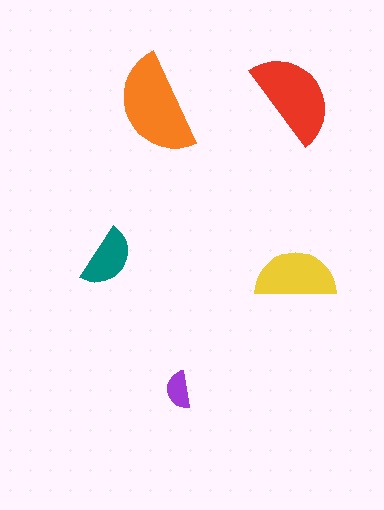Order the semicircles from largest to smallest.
the orange one, the red one, the yellow one, the teal one, the purple one.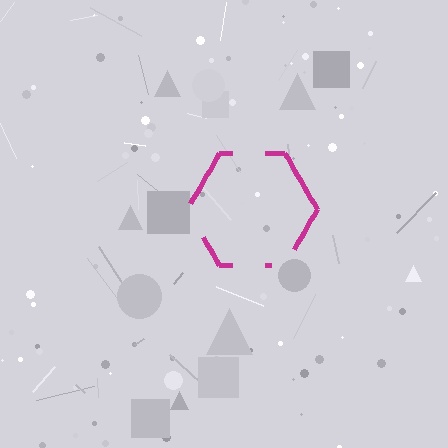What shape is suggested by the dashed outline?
The dashed outline suggests a hexagon.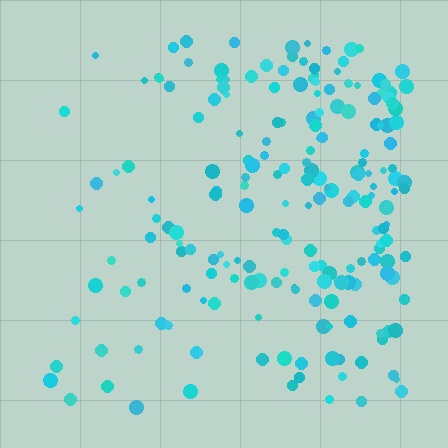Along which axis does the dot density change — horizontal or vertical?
Horizontal.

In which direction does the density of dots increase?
From left to right, with the right side densest.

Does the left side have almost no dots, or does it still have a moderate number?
Still a moderate number, just noticeably fewer than the right.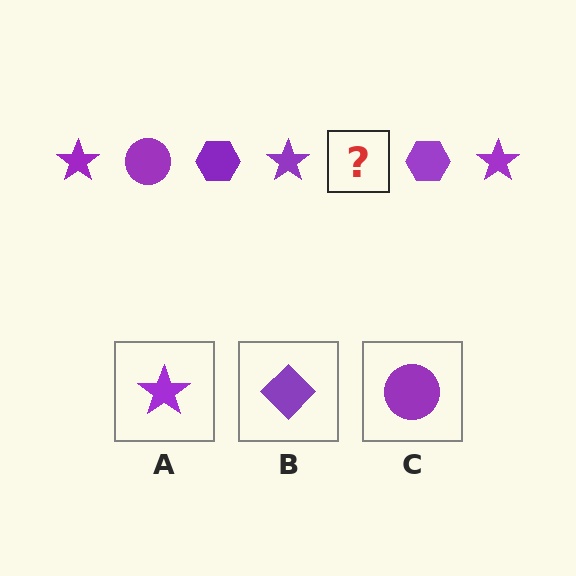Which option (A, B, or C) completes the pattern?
C.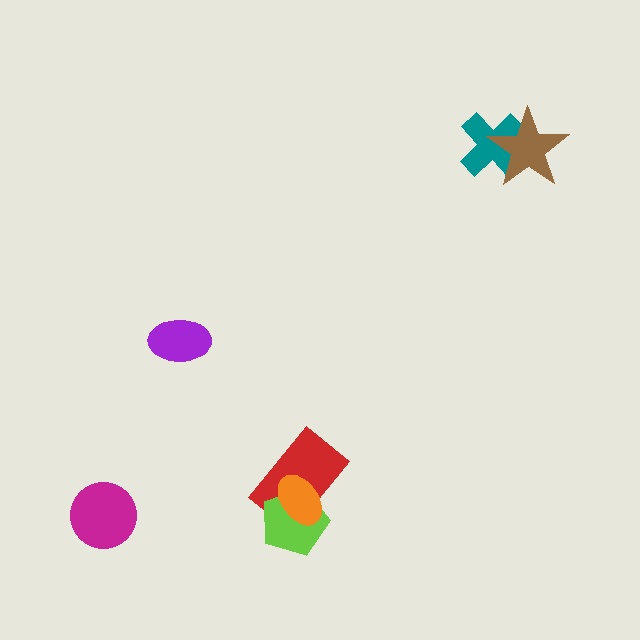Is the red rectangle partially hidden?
Yes, it is partially covered by another shape.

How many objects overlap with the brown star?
1 object overlaps with the brown star.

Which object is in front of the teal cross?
The brown star is in front of the teal cross.